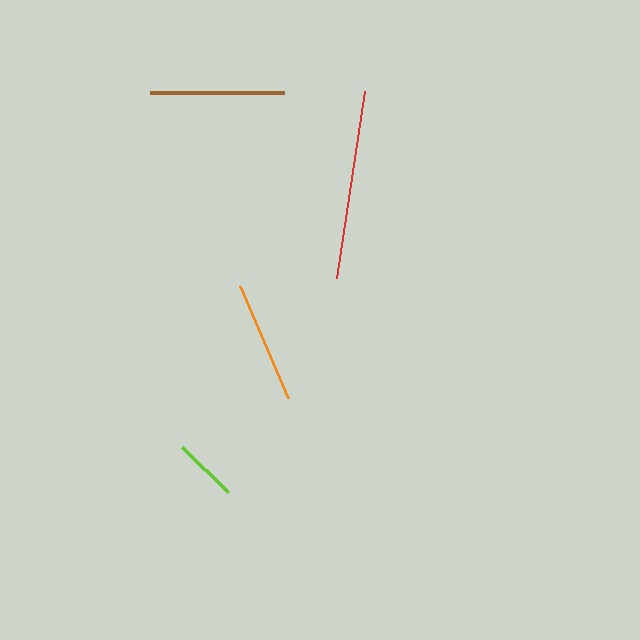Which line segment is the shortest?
The lime line is the shortest at approximately 65 pixels.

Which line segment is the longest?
The red line is the longest at approximately 189 pixels.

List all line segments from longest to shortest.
From longest to shortest: red, brown, orange, lime.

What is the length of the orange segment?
The orange segment is approximately 122 pixels long.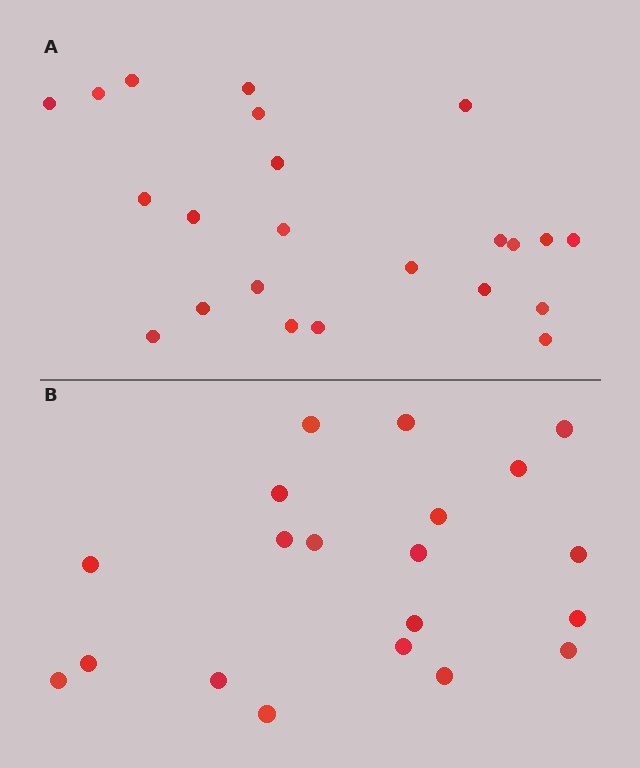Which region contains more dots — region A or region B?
Region A (the top region) has more dots.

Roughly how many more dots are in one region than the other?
Region A has just a few more — roughly 2 or 3 more dots than region B.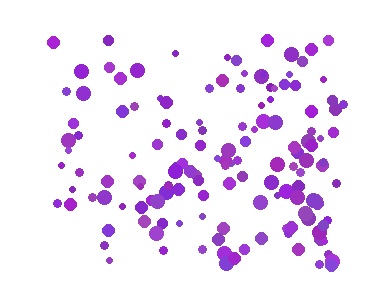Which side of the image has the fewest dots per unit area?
The left.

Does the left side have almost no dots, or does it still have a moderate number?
Still a moderate number, just noticeably fewer than the right.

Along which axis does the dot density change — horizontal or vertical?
Horizontal.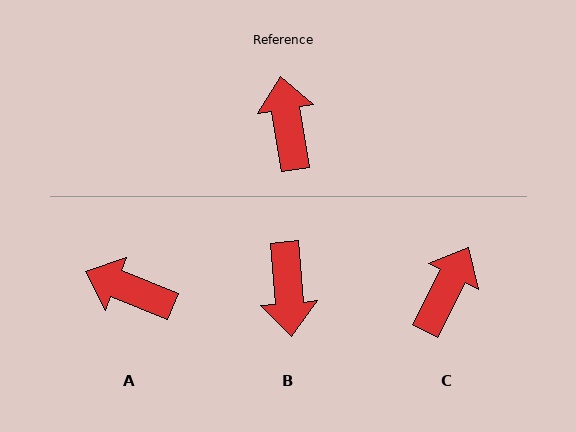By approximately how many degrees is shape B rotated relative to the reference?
Approximately 176 degrees counter-clockwise.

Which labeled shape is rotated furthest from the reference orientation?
B, about 176 degrees away.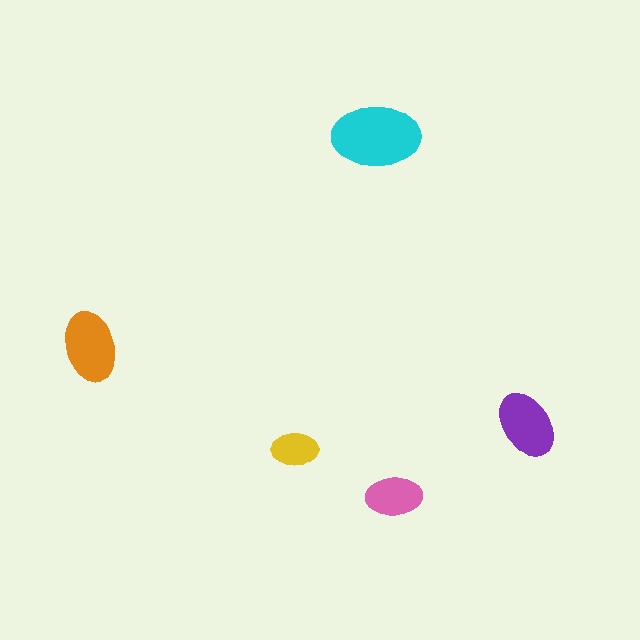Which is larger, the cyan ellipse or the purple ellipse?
The cyan one.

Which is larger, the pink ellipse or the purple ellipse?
The purple one.